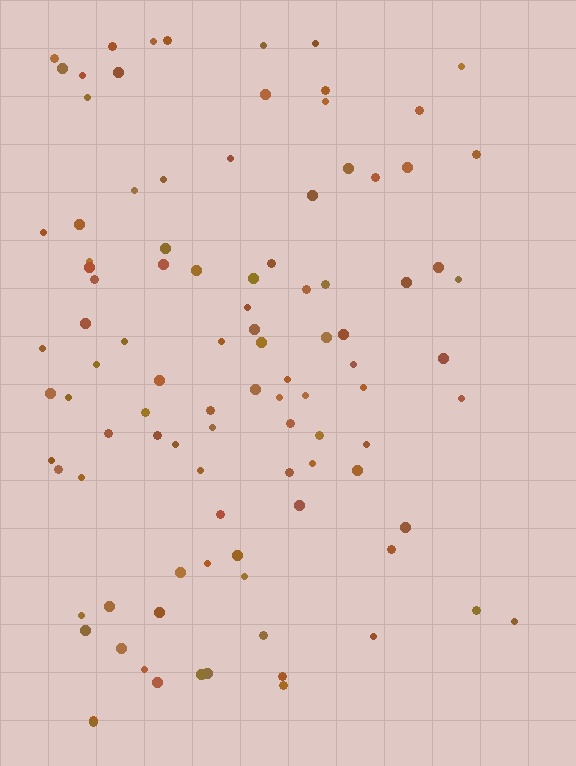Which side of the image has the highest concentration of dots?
The left.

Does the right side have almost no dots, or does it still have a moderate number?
Still a moderate number, just noticeably fewer than the left.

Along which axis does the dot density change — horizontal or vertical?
Horizontal.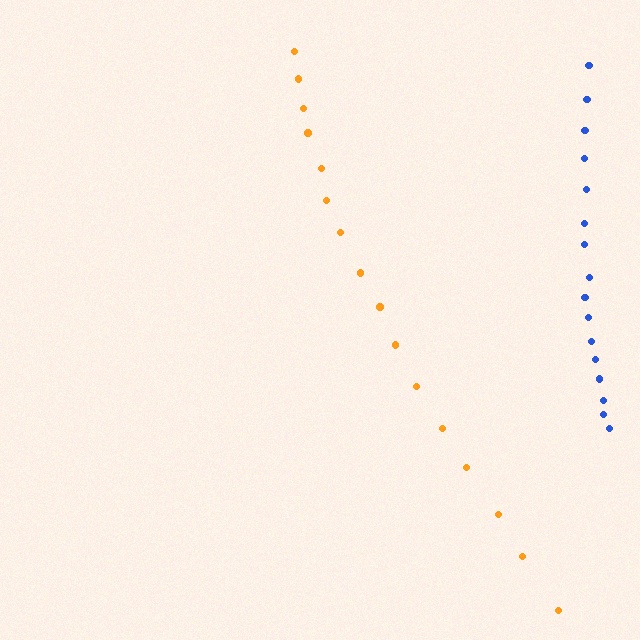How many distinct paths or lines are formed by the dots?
There are 2 distinct paths.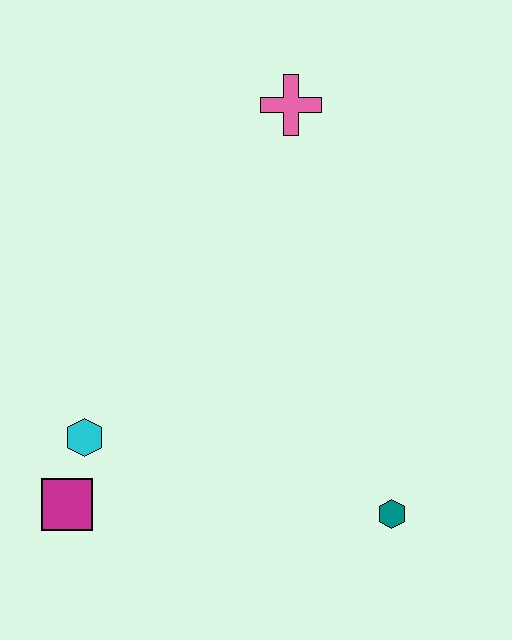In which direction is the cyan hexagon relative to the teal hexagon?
The cyan hexagon is to the left of the teal hexagon.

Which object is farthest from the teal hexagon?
The pink cross is farthest from the teal hexagon.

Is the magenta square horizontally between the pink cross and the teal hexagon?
No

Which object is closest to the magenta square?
The cyan hexagon is closest to the magenta square.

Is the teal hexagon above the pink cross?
No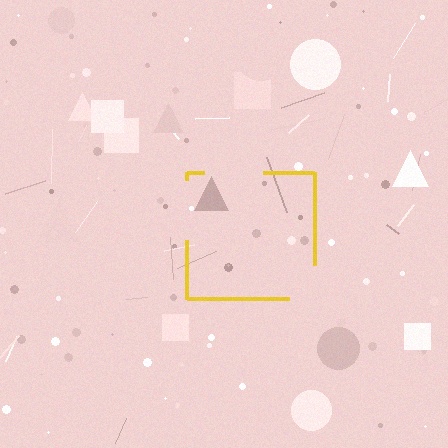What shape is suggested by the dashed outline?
The dashed outline suggests a square.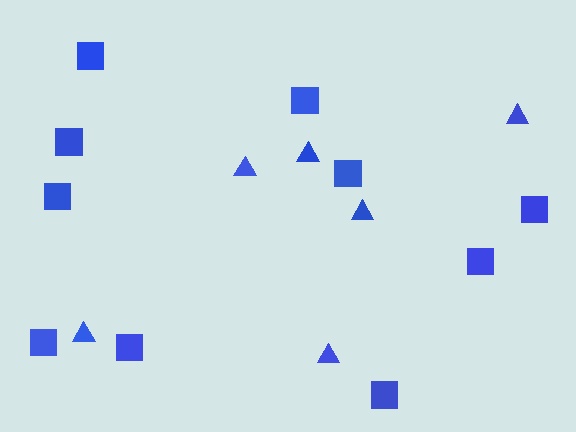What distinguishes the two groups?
There are 2 groups: one group of triangles (6) and one group of squares (10).